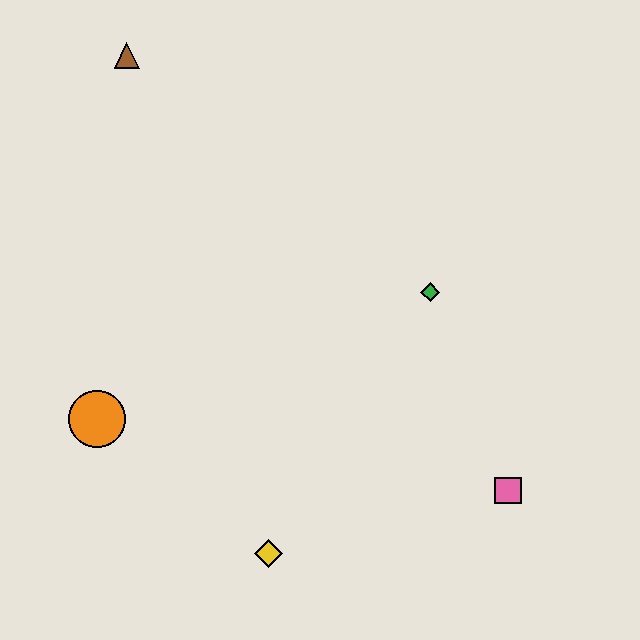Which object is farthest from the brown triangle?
The pink square is farthest from the brown triangle.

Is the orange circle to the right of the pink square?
No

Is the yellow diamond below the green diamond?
Yes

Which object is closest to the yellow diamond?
The orange circle is closest to the yellow diamond.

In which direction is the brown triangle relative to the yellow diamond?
The brown triangle is above the yellow diamond.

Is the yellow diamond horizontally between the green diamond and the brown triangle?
Yes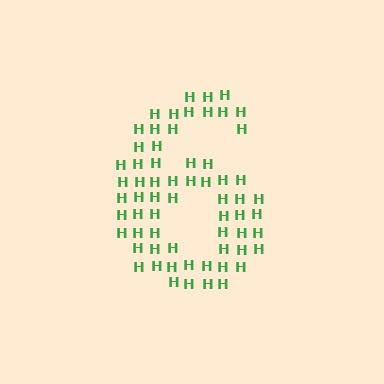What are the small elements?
The small elements are letter H's.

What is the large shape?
The large shape is the digit 6.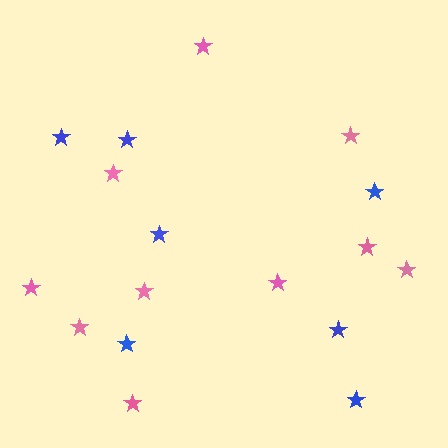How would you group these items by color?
There are 2 groups: one group of pink stars (10) and one group of blue stars (7).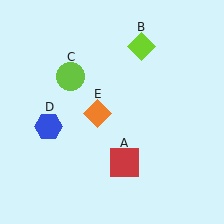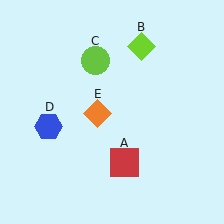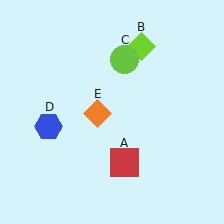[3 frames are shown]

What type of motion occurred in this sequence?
The lime circle (object C) rotated clockwise around the center of the scene.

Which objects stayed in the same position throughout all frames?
Red square (object A) and lime diamond (object B) and blue hexagon (object D) and orange diamond (object E) remained stationary.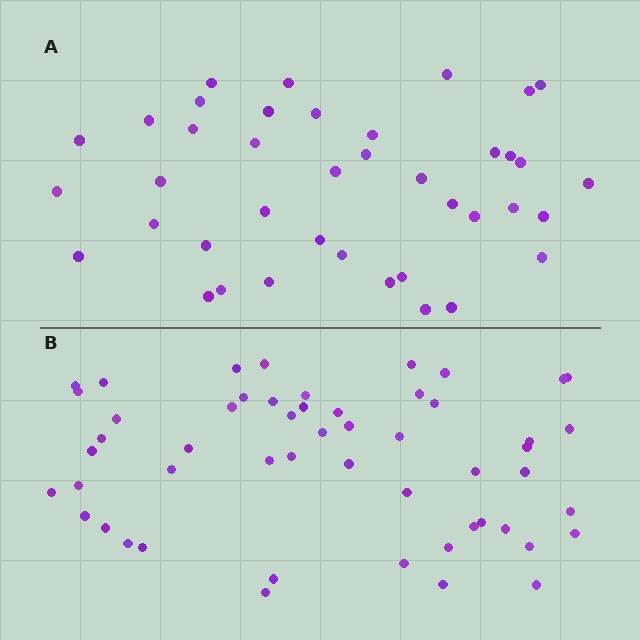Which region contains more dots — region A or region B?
Region B (the bottom region) has more dots.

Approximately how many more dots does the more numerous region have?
Region B has approximately 15 more dots than region A.